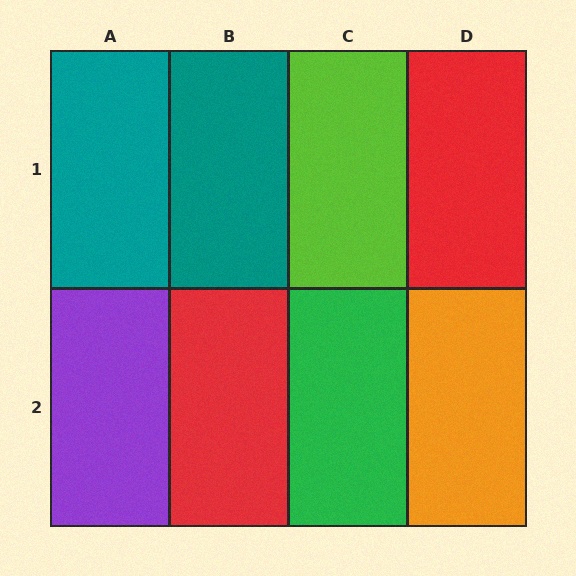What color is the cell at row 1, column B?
Teal.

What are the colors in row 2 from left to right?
Purple, red, green, orange.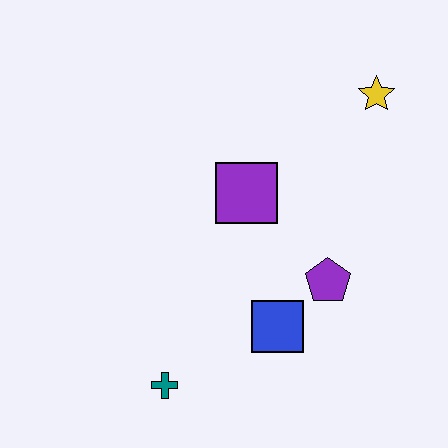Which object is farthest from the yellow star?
The teal cross is farthest from the yellow star.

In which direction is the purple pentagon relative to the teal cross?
The purple pentagon is to the right of the teal cross.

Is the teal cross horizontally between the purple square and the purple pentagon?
No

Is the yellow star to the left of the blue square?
No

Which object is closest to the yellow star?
The purple square is closest to the yellow star.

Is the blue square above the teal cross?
Yes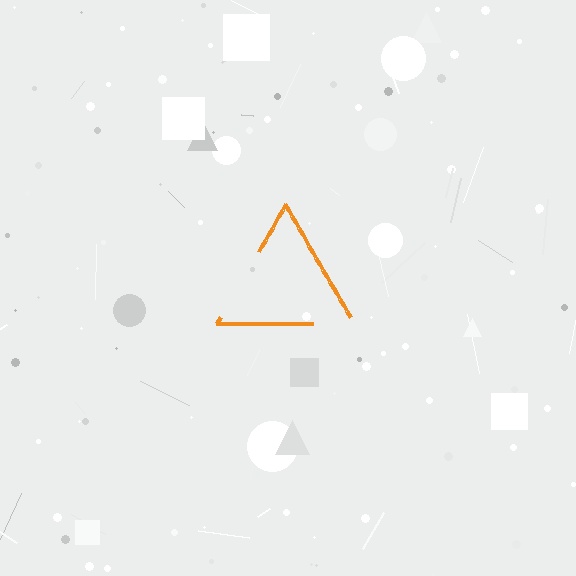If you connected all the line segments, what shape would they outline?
They would outline a triangle.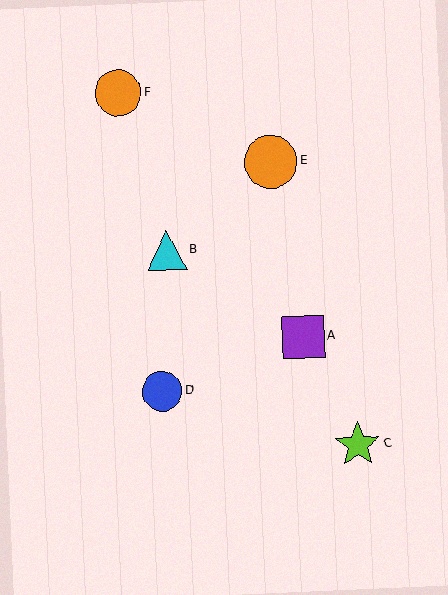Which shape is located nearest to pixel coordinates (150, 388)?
The blue circle (labeled D) at (162, 391) is nearest to that location.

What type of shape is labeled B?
Shape B is a cyan triangle.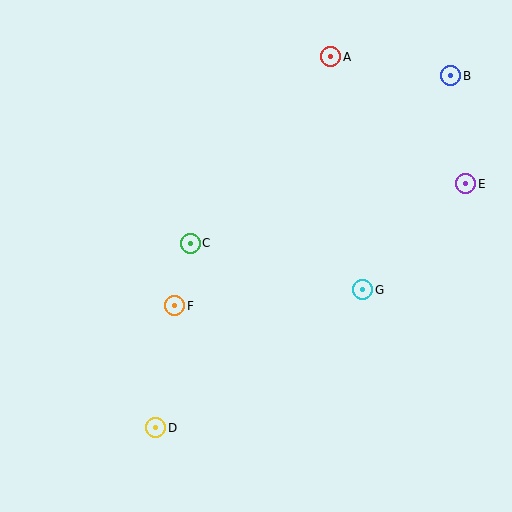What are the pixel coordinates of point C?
Point C is at (190, 243).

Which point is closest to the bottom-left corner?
Point D is closest to the bottom-left corner.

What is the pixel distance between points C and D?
The distance between C and D is 188 pixels.